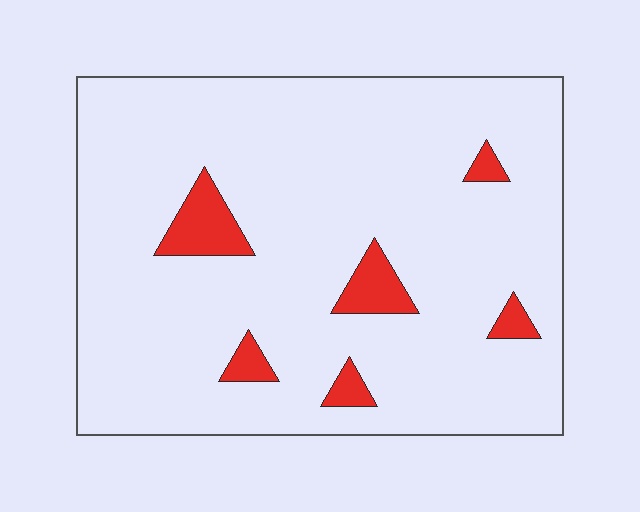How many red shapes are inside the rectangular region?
6.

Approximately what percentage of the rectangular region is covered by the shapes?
Approximately 10%.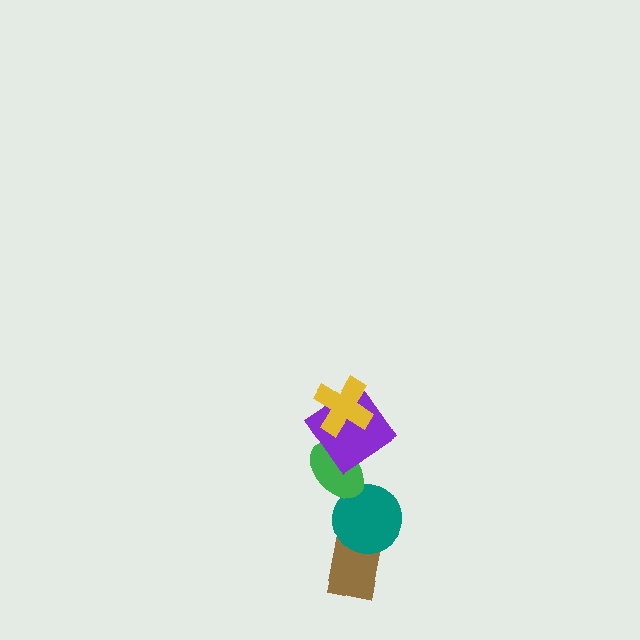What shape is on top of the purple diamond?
The yellow cross is on top of the purple diamond.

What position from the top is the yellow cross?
The yellow cross is 1st from the top.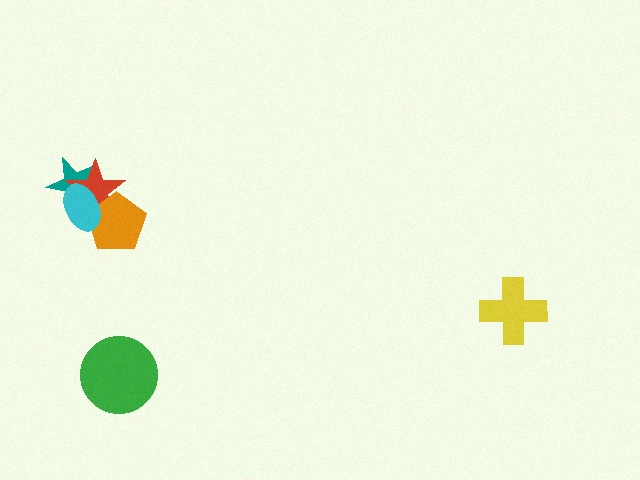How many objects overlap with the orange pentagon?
2 objects overlap with the orange pentagon.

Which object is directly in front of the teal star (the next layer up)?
The red star is directly in front of the teal star.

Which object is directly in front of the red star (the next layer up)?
The orange pentagon is directly in front of the red star.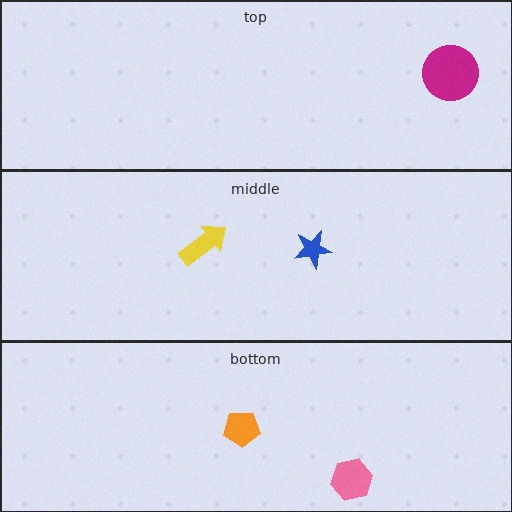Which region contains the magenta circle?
The top region.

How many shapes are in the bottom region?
2.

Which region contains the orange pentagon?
The bottom region.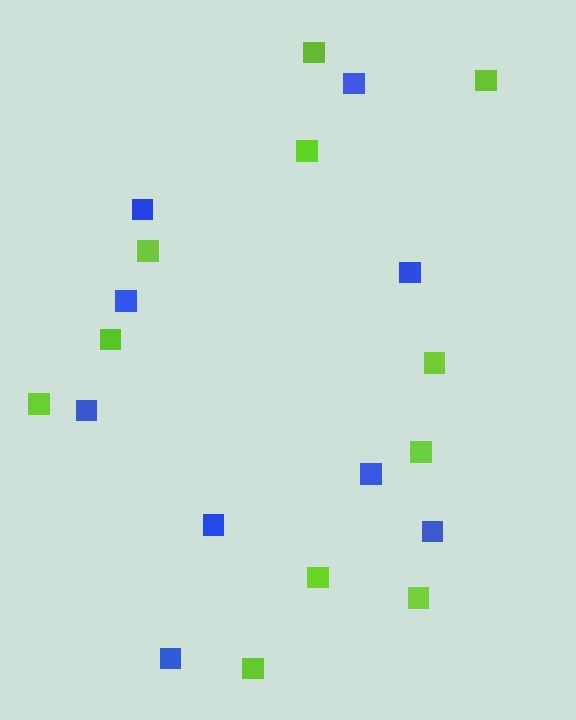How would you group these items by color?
There are 2 groups: one group of lime squares (11) and one group of blue squares (9).